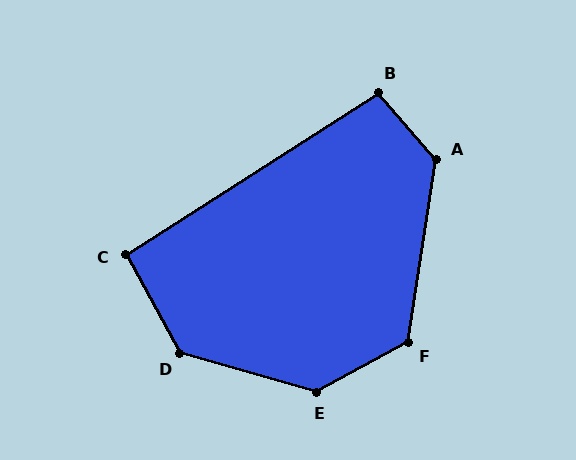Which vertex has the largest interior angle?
E, at approximately 136 degrees.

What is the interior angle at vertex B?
Approximately 98 degrees (obtuse).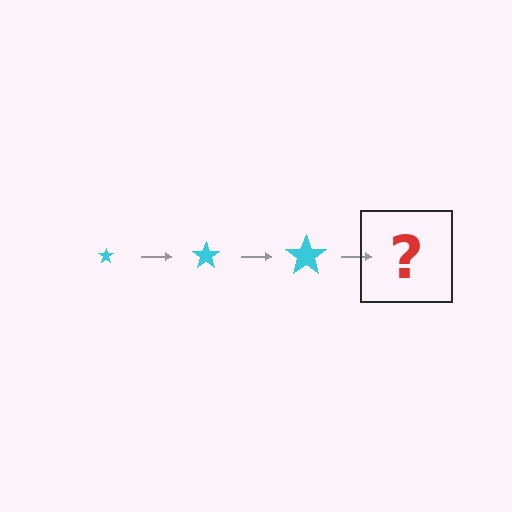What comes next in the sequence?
The next element should be a cyan star, larger than the previous one.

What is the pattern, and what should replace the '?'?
The pattern is that the star gets progressively larger each step. The '?' should be a cyan star, larger than the previous one.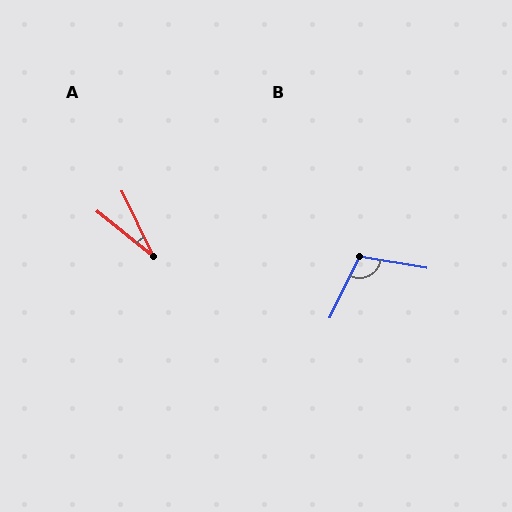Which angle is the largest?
B, at approximately 106 degrees.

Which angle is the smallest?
A, at approximately 25 degrees.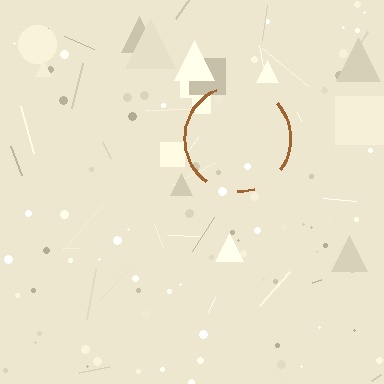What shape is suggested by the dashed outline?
The dashed outline suggests a circle.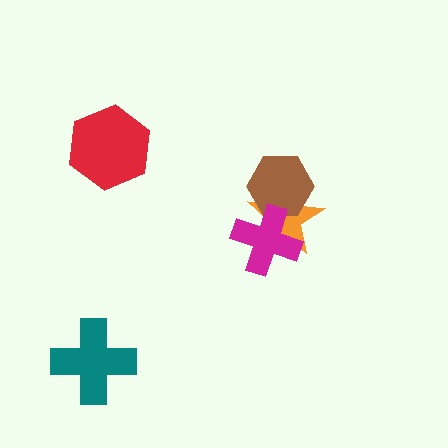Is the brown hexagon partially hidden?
Yes, it is partially covered by another shape.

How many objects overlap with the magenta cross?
2 objects overlap with the magenta cross.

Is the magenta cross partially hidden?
No, no other shape covers it.